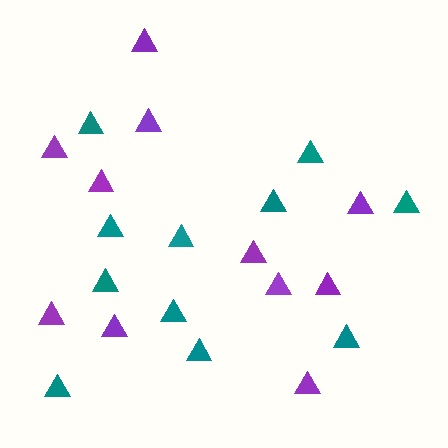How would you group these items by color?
There are 2 groups: one group of teal triangles (11) and one group of purple triangles (11).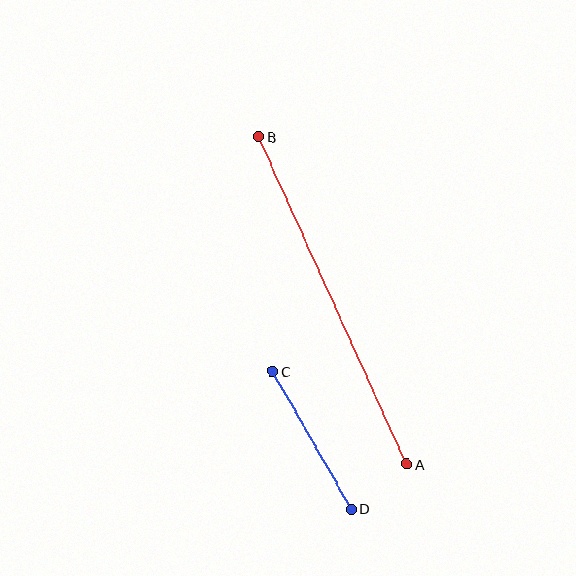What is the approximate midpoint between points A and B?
The midpoint is at approximately (333, 300) pixels.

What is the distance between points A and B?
The distance is approximately 359 pixels.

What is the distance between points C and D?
The distance is approximately 158 pixels.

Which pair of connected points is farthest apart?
Points A and B are farthest apart.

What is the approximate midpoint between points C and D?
The midpoint is at approximately (312, 440) pixels.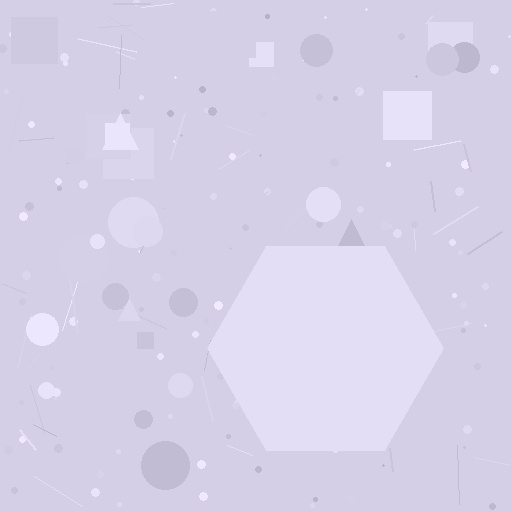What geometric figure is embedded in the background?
A hexagon is embedded in the background.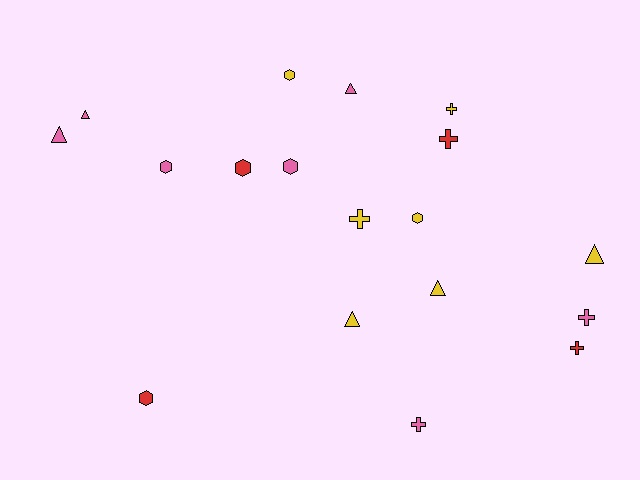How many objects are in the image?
There are 18 objects.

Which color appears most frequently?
Pink, with 7 objects.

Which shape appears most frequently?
Triangle, with 6 objects.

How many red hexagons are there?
There are 2 red hexagons.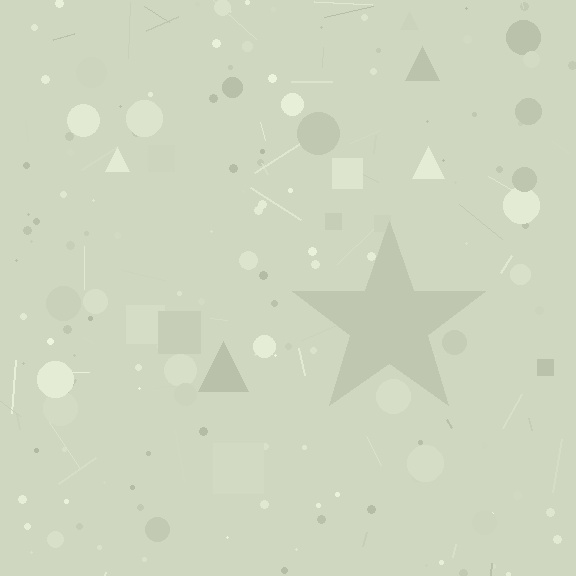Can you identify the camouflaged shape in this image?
The camouflaged shape is a star.